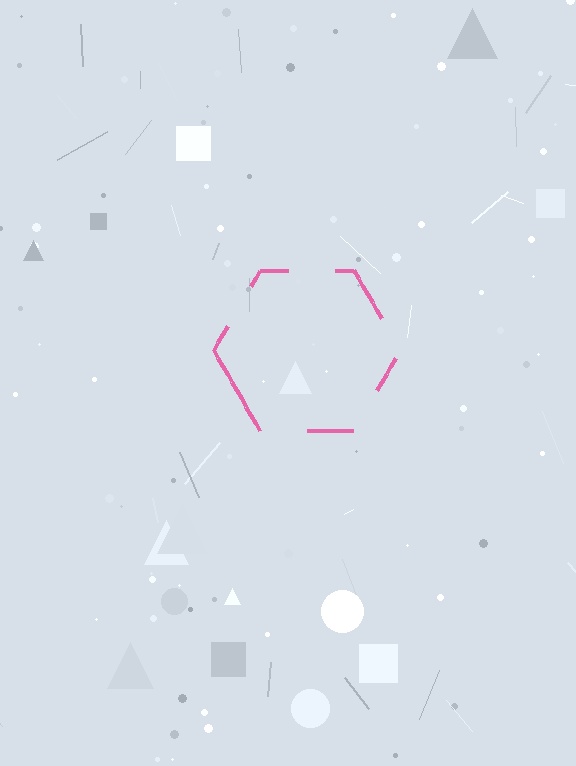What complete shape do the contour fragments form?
The contour fragments form a hexagon.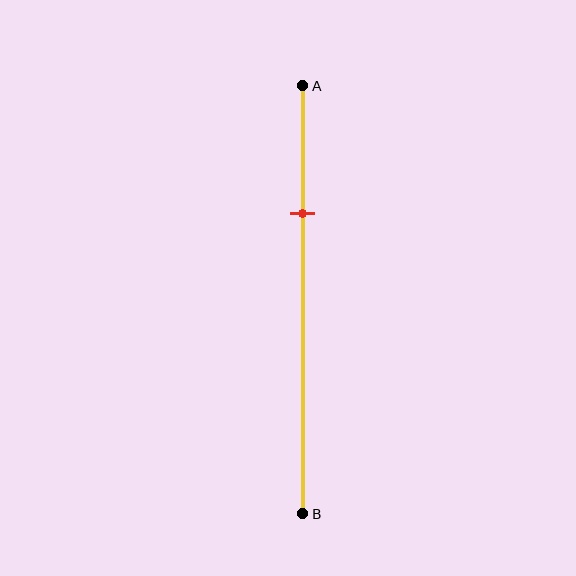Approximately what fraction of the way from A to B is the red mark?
The red mark is approximately 30% of the way from A to B.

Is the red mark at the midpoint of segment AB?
No, the mark is at about 30% from A, not at the 50% midpoint.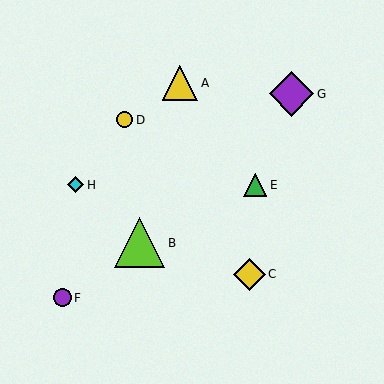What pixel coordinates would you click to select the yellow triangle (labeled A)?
Click at (180, 83) to select the yellow triangle A.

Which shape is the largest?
The lime triangle (labeled B) is the largest.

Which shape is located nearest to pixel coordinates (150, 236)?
The lime triangle (labeled B) at (140, 243) is nearest to that location.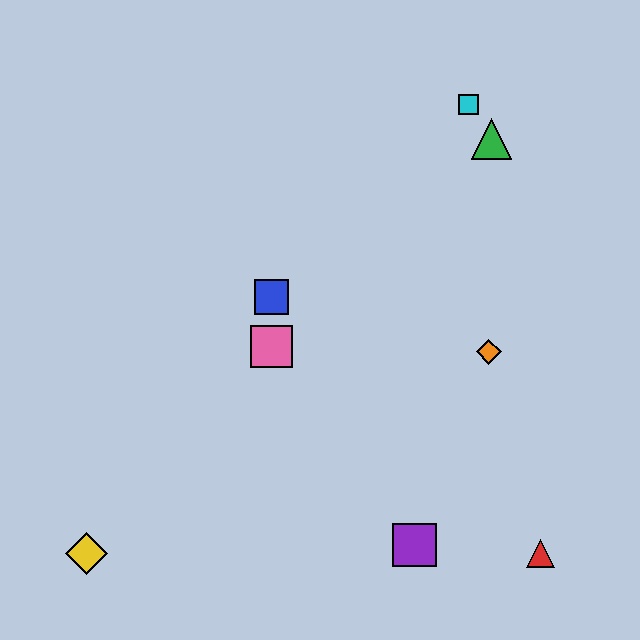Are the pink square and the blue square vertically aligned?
Yes, both are at x≈272.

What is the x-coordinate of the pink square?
The pink square is at x≈272.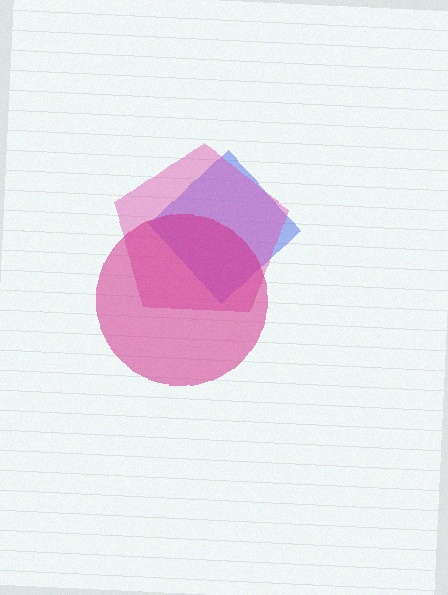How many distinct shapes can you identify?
There are 3 distinct shapes: a blue diamond, a pink pentagon, a magenta circle.